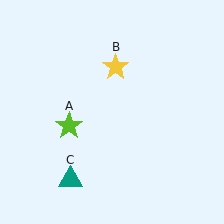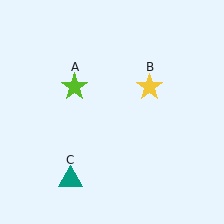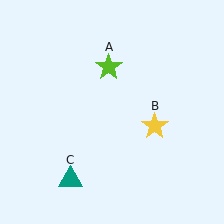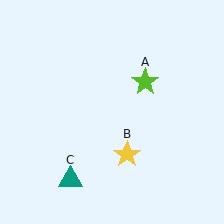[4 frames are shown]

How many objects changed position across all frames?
2 objects changed position: lime star (object A), yellow star (object B).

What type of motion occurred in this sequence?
The lime star (object A), yellow star (object B) rotated clockwise around the center of the scene.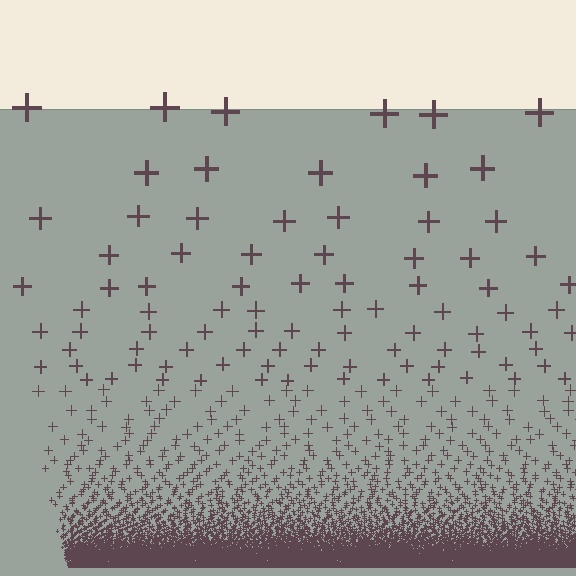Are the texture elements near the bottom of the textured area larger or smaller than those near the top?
Smaller. The gradient is inverted — elements near the bottom are smaller and denser.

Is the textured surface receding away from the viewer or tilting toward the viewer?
The surface appears to tilt toward the viewer. Texture elements get larger and sparser toward the top.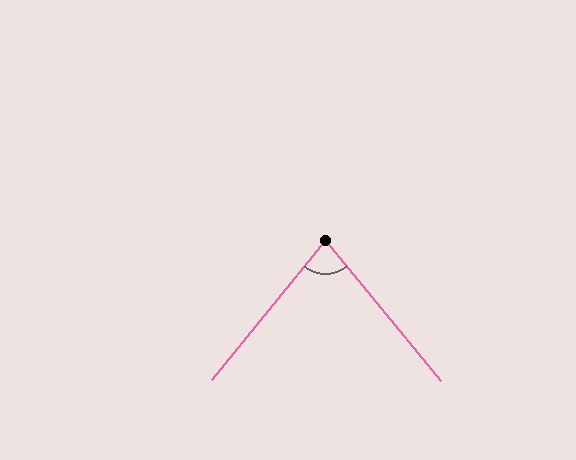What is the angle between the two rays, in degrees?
Approximately 78 degrees.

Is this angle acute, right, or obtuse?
It is acute.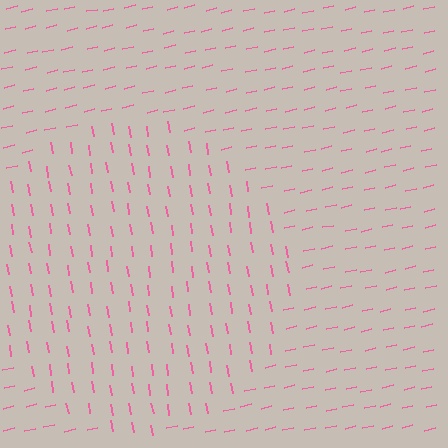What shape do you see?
I see a circle.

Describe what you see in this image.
The image is filled with small pink line segments. A circle region in the image has lines oriented differently from the surrounding lines, creating a visible texture boundary.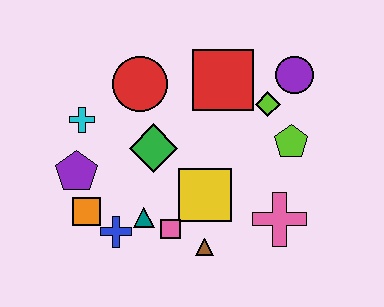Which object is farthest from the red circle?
The pink cross is farthest from the red circle.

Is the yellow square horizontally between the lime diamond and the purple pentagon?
Yes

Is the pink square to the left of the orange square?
No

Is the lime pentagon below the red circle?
Yes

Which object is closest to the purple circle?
The lime diamond is closest to the purple circle.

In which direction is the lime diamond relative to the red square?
The lime diamond is to the right of the red square.